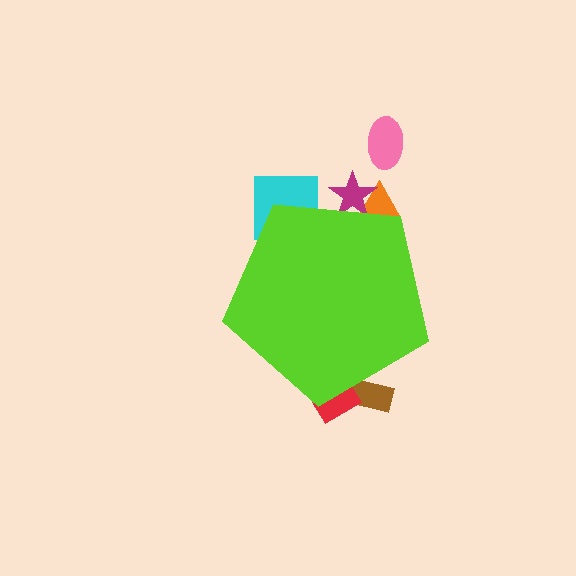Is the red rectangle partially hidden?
Yes, the red rectangle is partially hidden behind the lime pentagon.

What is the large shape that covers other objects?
A lime pentagon.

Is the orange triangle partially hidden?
Yes, the orange triangle is partially hidden behind the lime pentagon.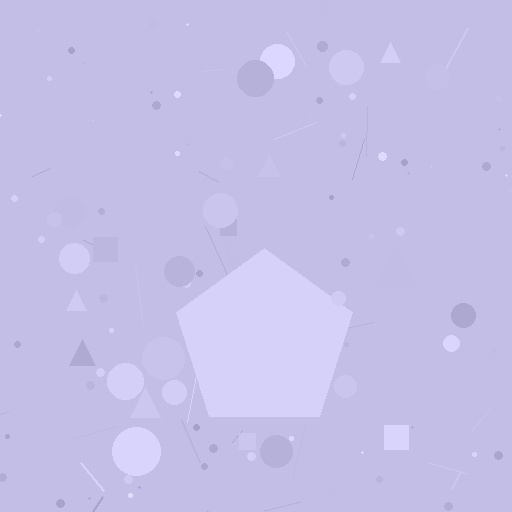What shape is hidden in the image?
A pentagon is hidden in the image.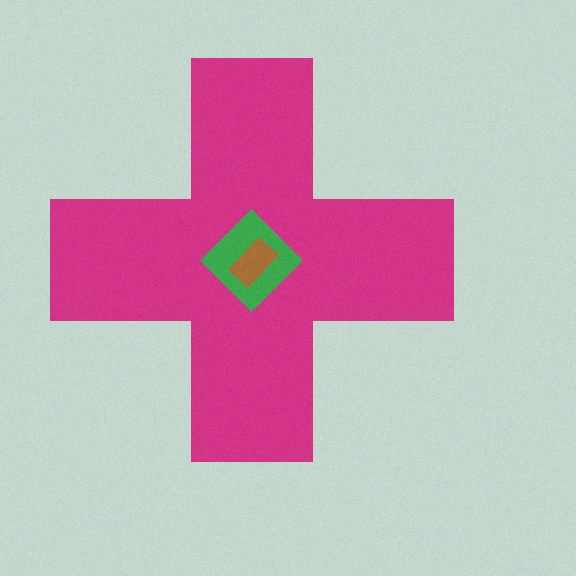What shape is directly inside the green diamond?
The brown rectangle.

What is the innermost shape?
The brown rectangle.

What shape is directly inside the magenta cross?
The green diamond.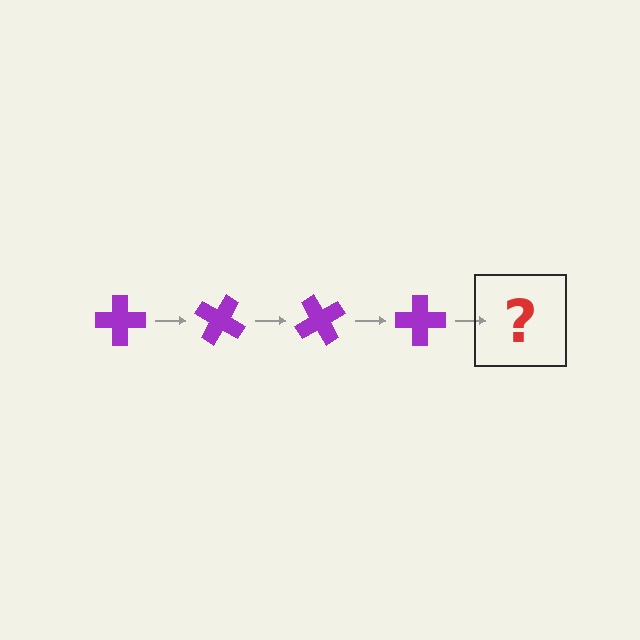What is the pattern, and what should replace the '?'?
The pattern is that the cross rotates 30 degrees each step. The '?' should be a purple cross rotated 120 degrees.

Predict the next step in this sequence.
The next step is a purple cross rotated 120 degrees.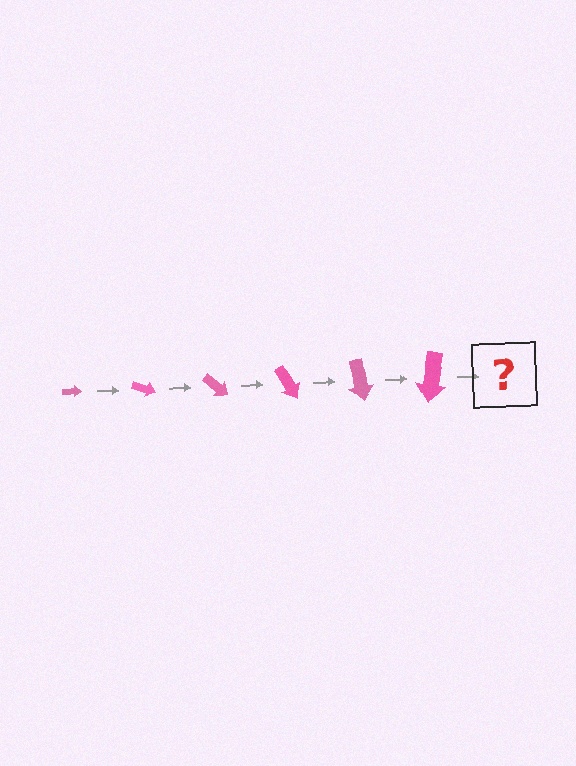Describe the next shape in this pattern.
It should be an arrow, larger than the previous one and rotated 120 degrees from the start.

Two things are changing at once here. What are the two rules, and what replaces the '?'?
The two rules are that the arrow grows larger each step and it rotates 20 degrees each step. The '?' should be an arrow, larger than the previous one and rotated 120 degrees from the start.